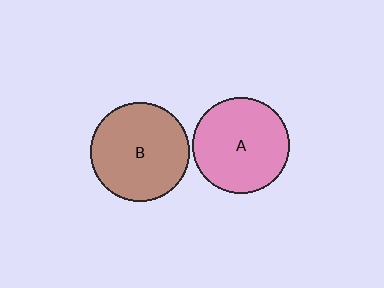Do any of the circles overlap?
No, none of the circles overlap.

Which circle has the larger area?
Circle B (brown).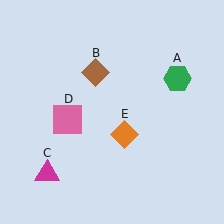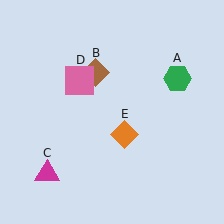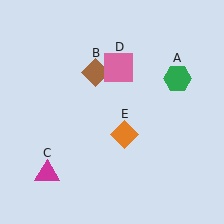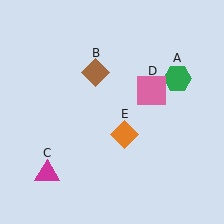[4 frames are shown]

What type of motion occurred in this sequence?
The pink square (object D) rotated clockwise around the center of the scene.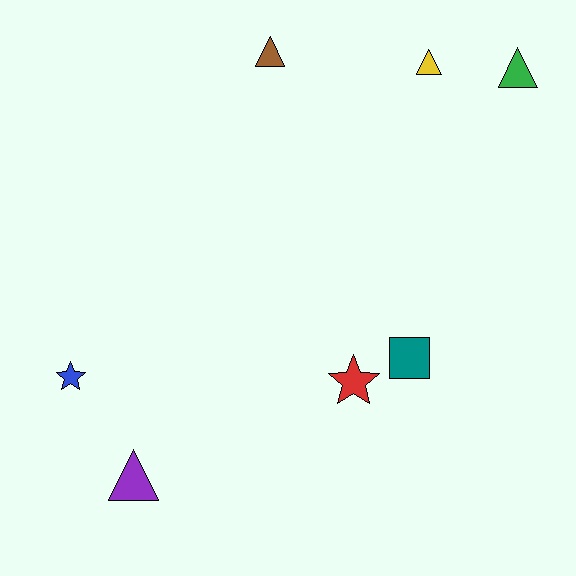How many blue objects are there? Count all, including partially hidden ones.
There is 1 blue object.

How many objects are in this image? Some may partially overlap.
There are 7 objects.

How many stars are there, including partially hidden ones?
There are 2 stars.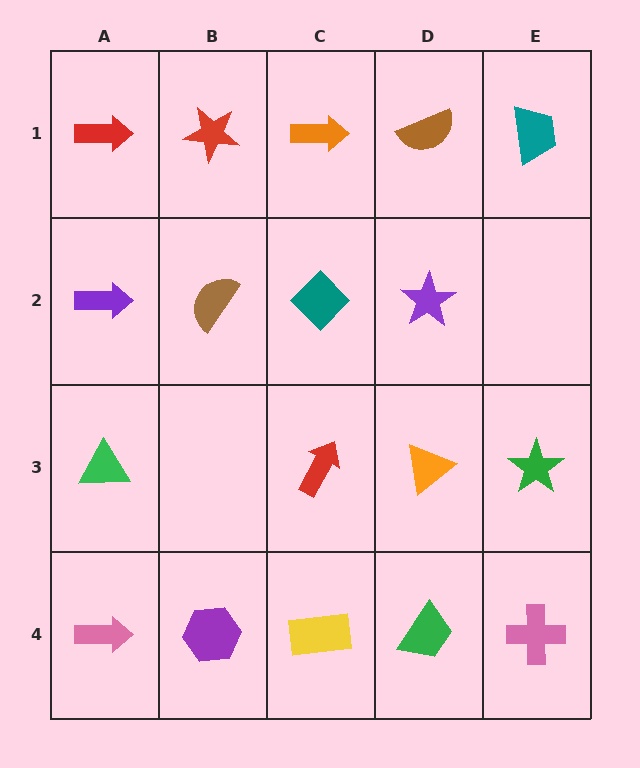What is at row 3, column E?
A green star.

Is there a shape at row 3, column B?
No, that cell is empty.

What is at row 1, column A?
A red arrow.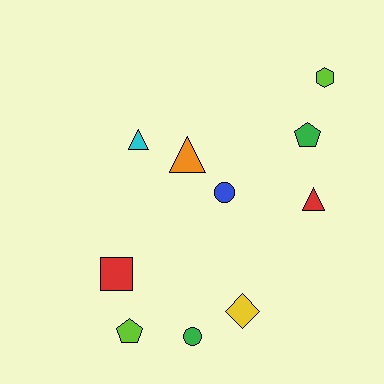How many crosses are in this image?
There are no crosses.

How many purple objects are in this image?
There are no purple objects.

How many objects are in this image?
There are 10 objects.